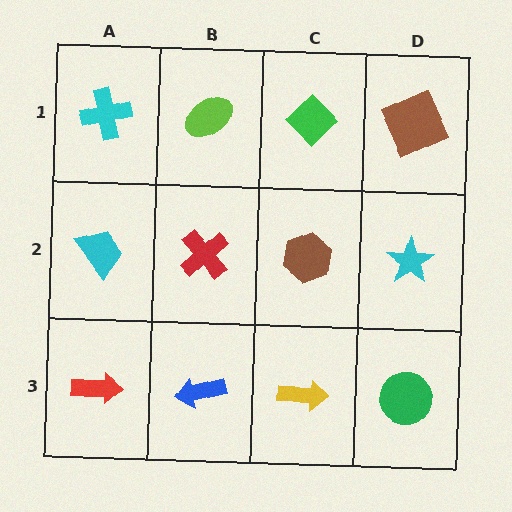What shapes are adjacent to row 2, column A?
A cyan cross (row 1, column A), a red arrow (row 3, column A), a red cross (row 2, column B).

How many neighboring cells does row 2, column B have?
4.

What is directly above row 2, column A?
A cyan cross.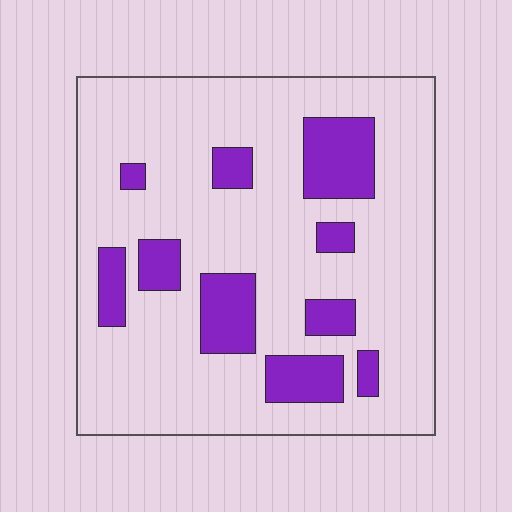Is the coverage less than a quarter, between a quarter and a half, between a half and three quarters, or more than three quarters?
Less than a quarter.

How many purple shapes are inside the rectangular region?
10.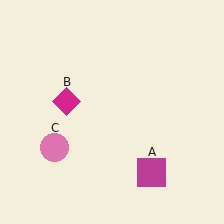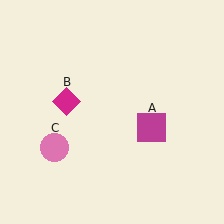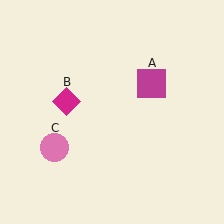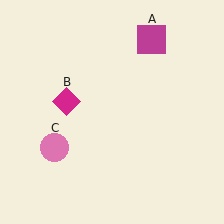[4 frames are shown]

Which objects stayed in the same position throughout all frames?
Magenta diamond (object B) and pink circle (object C) remained stationary.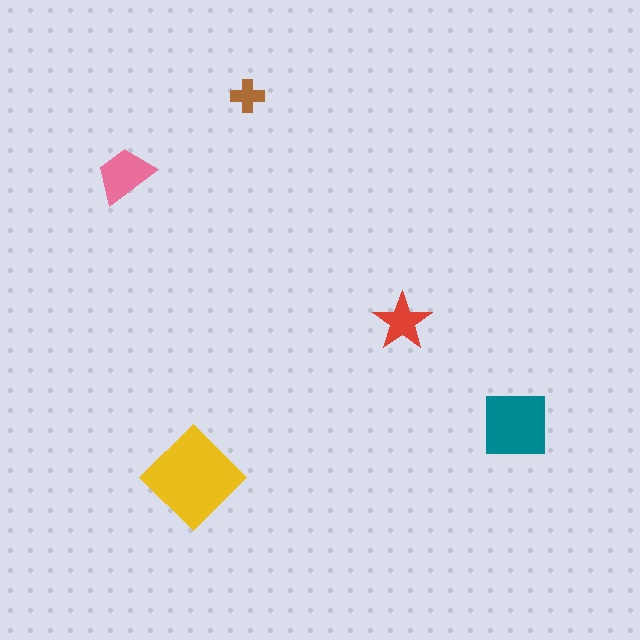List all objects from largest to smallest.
The yellow diamond, the teal square, the pink trapezoid, the red star, the brown cross.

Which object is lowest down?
The yellow diamond is bottommost.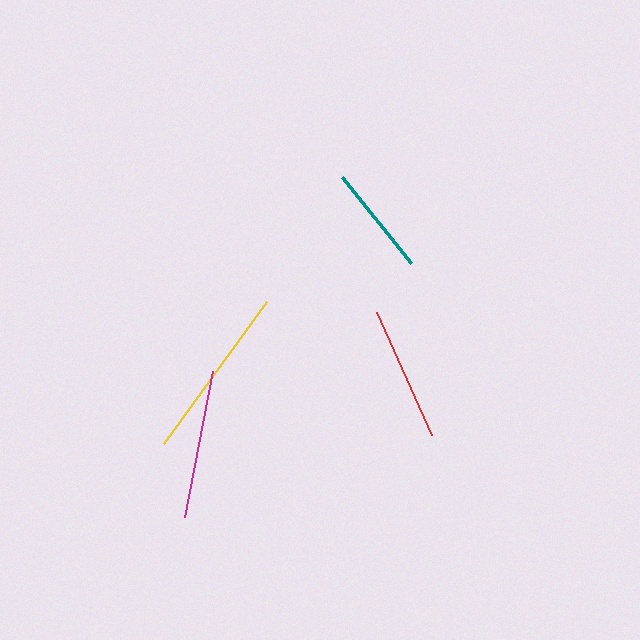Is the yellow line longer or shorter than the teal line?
The yellow line is longer than the teal line.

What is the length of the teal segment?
The teal segment is approximately 110 pixels long.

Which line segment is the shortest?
The teal line is the shortest at approximately 110 pixels.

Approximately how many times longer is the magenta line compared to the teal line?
The magenta line is approximately 1.3 times the length of the teal line.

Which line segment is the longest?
The yellow line is the longest at approximately 176 pixels.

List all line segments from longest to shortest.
From longest to shortest: yellow, magenta, red, teal.